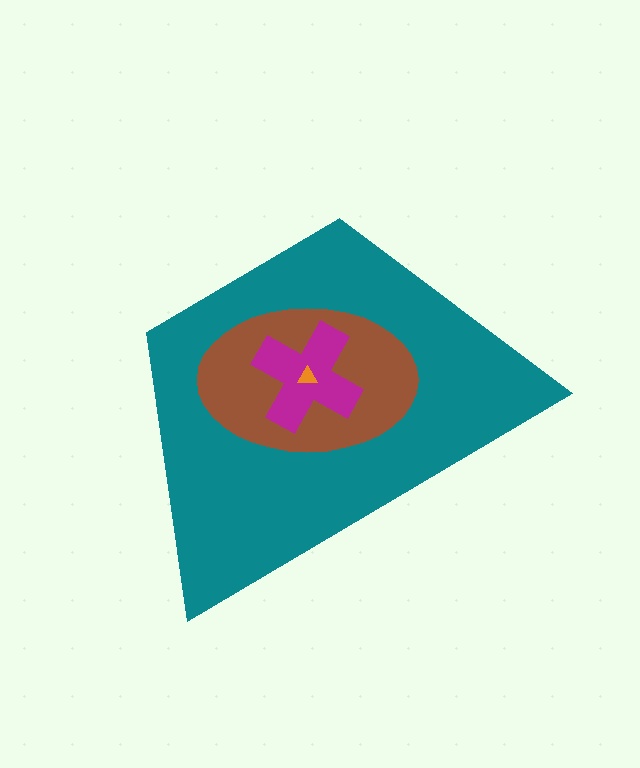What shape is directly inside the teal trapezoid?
The brown ellipse.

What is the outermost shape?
The teal trapezoid.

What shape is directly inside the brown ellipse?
The magenta cross.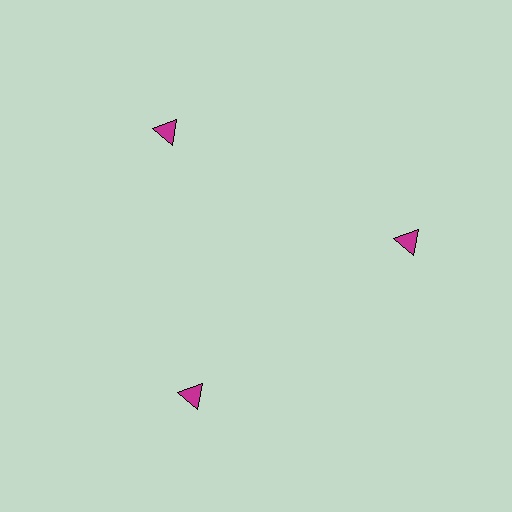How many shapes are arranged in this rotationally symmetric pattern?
There are 3 shapes, arranged in 3 groups of 1.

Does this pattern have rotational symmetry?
Yes, this pattern has 3-fold rotational symmetry. It looks the same after rotating 120 degrees around the center.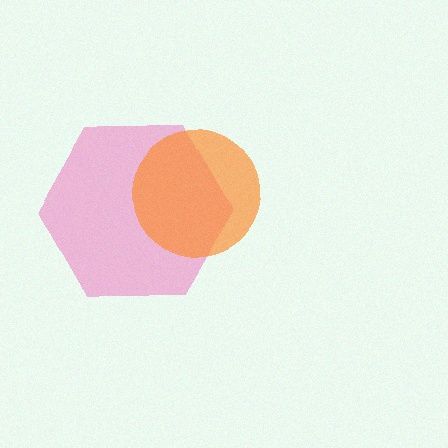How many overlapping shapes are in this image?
There are 2 overlapping shapes in the image.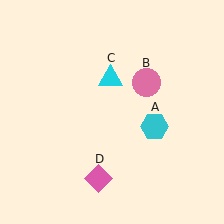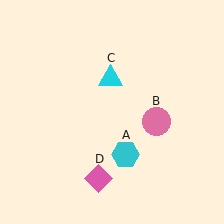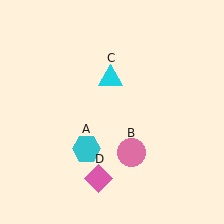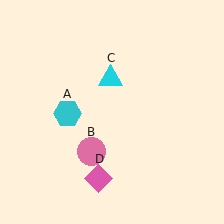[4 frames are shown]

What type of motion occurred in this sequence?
The cyan hexagon (object A), pink circle (object B) rotated clockwise around the center of the scene.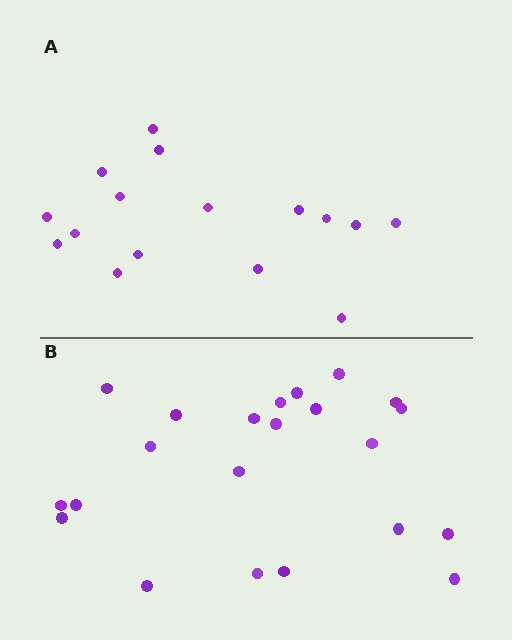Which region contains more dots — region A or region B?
Region B (the bottom region) has more dots.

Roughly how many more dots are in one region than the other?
Region B has about 6 more dots than region A.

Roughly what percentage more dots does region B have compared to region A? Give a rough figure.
About 40% more.